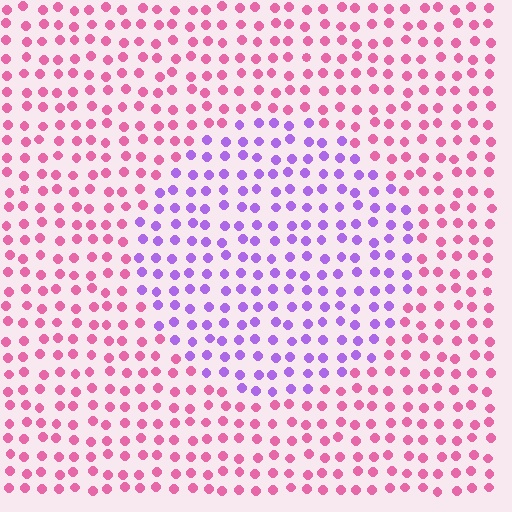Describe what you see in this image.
The image is filled with small pink elements in a uniform arrangement. A circle-shaped region is visible where the elements are tinted to a slightly different hue, forming a subtle color boundary.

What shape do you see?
I see a circle.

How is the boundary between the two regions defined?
The boundary is defined purely by a slight shift in hue (about 57 degrees). Spacing, size, and orientation are identical on both sides.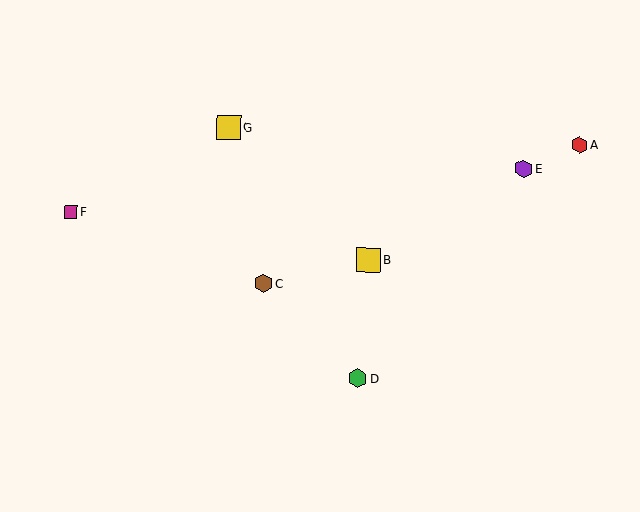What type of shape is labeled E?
Shape E is a purple hexagon.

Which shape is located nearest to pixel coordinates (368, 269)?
The yellow square (labeled B) at (368, 260) is nearest to that location.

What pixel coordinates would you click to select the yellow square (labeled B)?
Click at (368, 260) to select the yellow square B.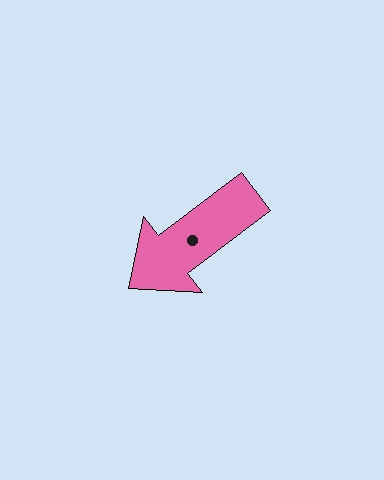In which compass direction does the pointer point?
Southwest.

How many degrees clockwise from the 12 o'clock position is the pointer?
Approximately 233 degrees.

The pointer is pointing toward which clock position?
Roughly 8 o'clock.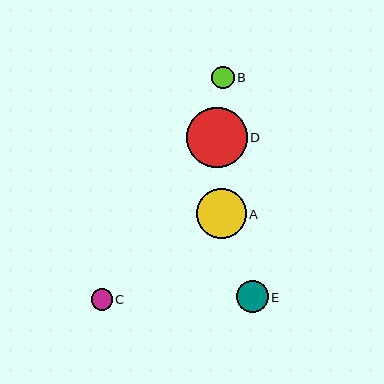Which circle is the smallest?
Circle C is the smallest with a size of approximately 21 pixels.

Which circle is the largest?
Circle D is the largest with a size of approximately 60 pixels.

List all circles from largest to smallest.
From largest to smallest: D, A, E, B, C.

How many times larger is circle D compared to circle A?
Circle D is approximately 1.2 times the size of circle A.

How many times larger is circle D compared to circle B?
Circle D is approximately 2.7 times the size of circle B.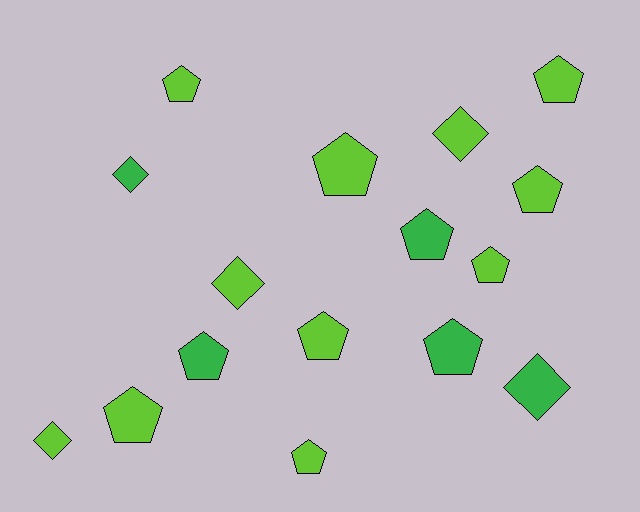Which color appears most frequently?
Lime, with 11 objects.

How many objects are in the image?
There are 16 objects.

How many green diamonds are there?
There are 2 green diamonds.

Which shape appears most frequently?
Pentagon, with 11 objects.